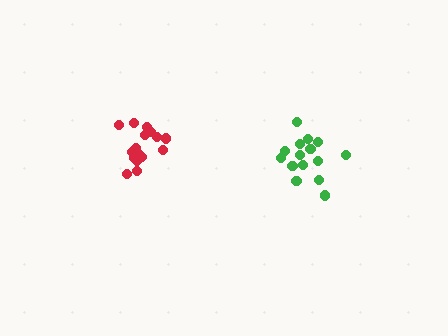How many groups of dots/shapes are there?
There are 2 groups.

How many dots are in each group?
Group 1: 15 dots, Group 2: 17 dots (32 total).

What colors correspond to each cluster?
The clusters are colored: green, red.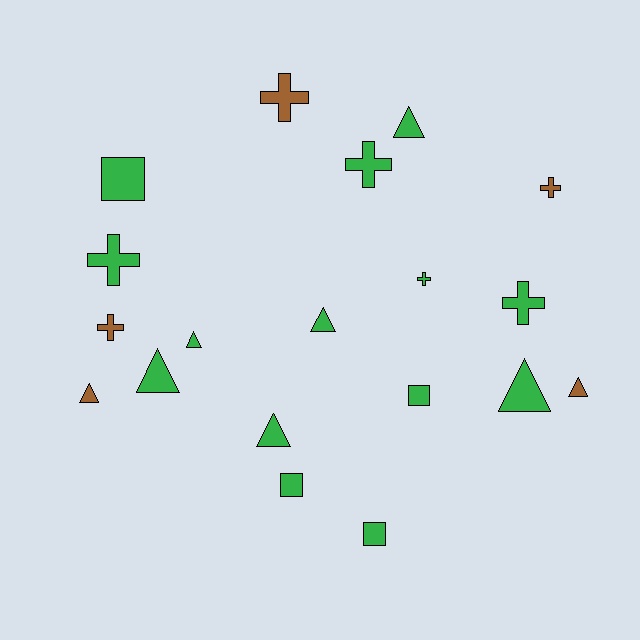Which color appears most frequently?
Green, with 14 objects.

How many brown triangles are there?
There are 2 brown triangles.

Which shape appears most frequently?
Triangle, with 8 objects.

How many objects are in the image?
There are 19 objects.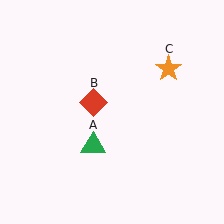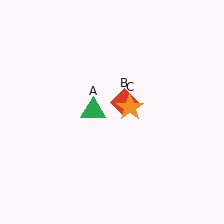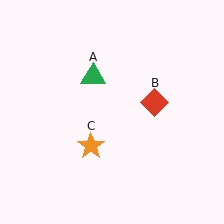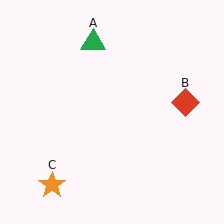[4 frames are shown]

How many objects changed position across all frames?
3 objects changed position: green triangle (object A), red diamond (object B), orange star (object C).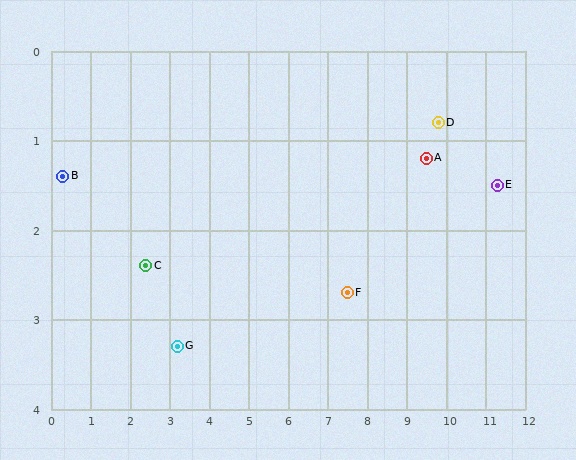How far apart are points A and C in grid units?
Points A and C are about 7.2 grid units apart.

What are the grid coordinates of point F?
Point F is at approximately (7.5, 2.7).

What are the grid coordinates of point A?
Point A is at approximately (9.5, 1.2).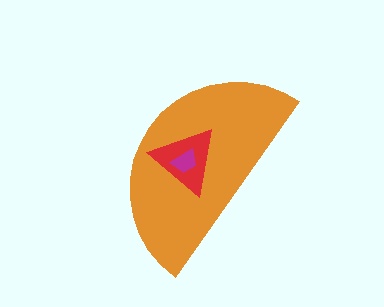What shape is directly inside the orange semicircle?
The red triangle.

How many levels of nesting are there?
3.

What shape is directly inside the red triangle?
The magenta trapezoid.